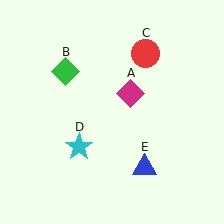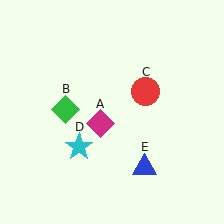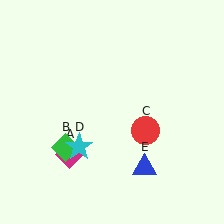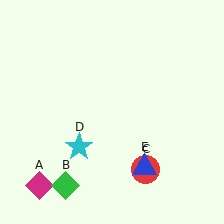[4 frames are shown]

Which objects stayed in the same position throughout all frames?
Cyan star (object D) and blue triangle (object E) remained stationary.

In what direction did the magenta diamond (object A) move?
The magenta diamond (object A) moved down and to the left.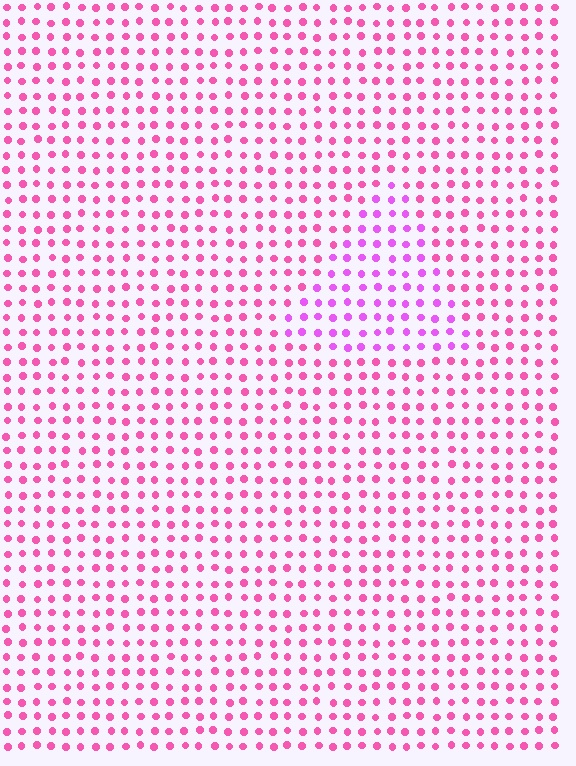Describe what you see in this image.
The image is filled with small pink elements in a uniform arrangement. A triangle-shaped region is visible where the elements are tinted to a slightly different hue, forming a subtle color boundary.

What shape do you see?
I see a triangle.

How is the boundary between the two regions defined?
The boundary is defined purely by a slight shift in hue (about 32 degrees). Spacing, size, and orientation are identical on both sides.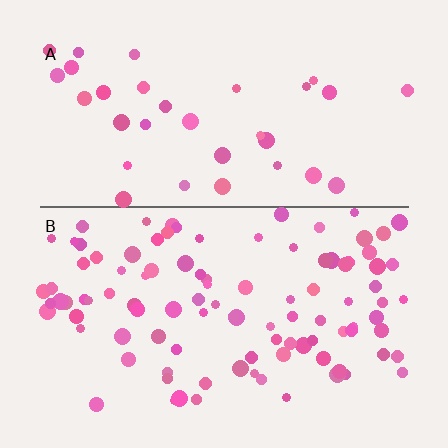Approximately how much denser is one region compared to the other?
Approximately 3.0× — region B over region A.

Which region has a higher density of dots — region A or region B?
B (the bottom).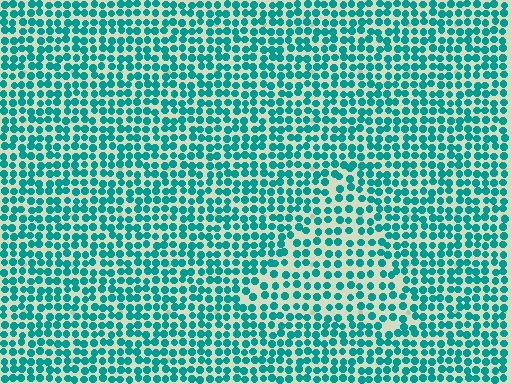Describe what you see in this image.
The image contains small teal elements arranged at two different densities. A triangle-shaped region is visible where the elements are less densely packed than the surrounding area.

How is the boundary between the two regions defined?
The boundary is defined by a change in element density (approximately 1.5x ratio). All elements are the same color, size, and shape.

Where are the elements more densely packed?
The elements are more densely packed outside the triangle boundary.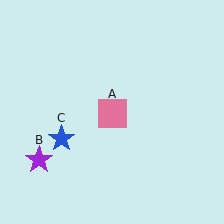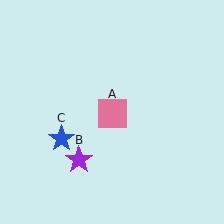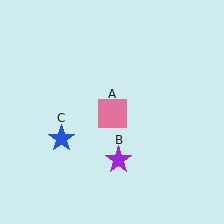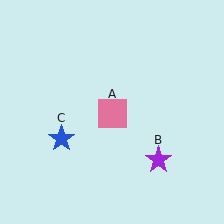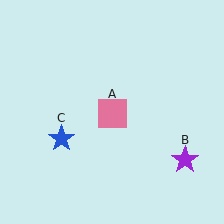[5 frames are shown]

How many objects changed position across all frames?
1 object changed position: purple star (object B).